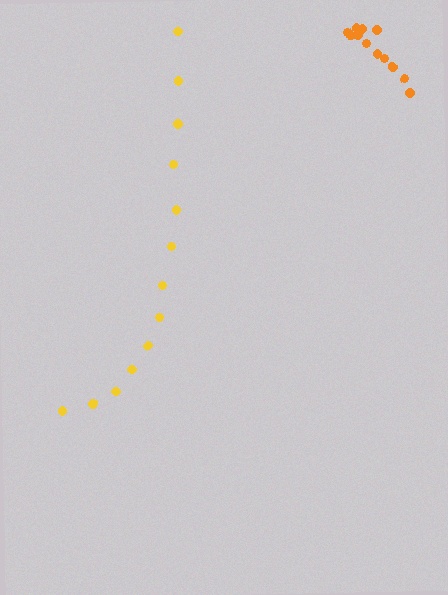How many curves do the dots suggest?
There are 2 distinct paths.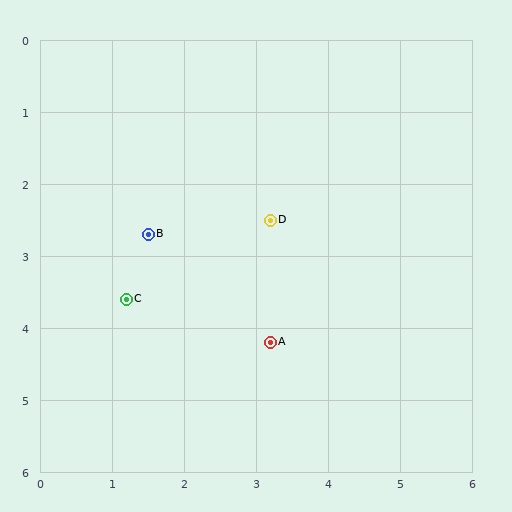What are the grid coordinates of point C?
Point C is at approximately (1.2, 3.6).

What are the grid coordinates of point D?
Point D is at approximately (3.2, 2.5).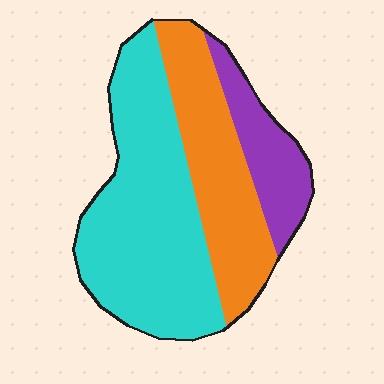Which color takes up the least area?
Purple, at roughly 15%.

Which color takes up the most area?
Cyan, at roughly 50%.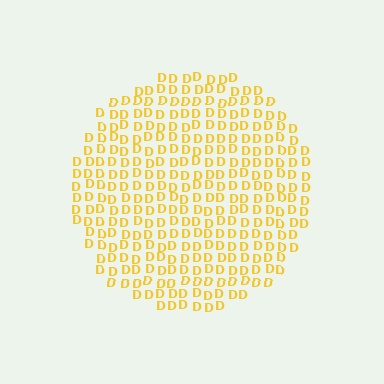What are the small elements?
The small elements are letter D's.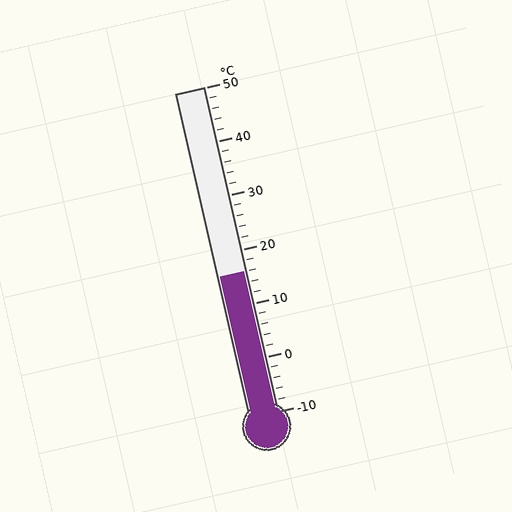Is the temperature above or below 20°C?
The temperature is below 20°C.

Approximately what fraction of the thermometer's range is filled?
The thermometer is filled to approximately 45% of its range.